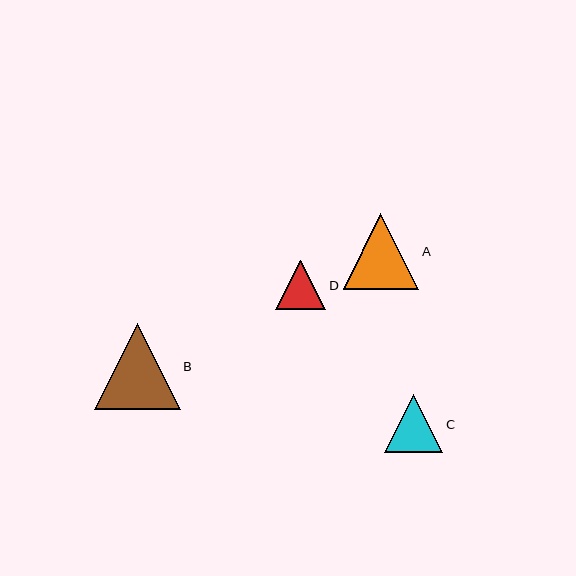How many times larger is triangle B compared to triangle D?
Triangle B is approximately 1.7 times the size of triangle D.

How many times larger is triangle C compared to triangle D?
Triangle C is approximately 1.2 times the size of triangle D.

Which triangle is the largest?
Triangle B is the largest with a size of approximately 86 pixels.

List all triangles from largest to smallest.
From largest to smallest: B, A, C, D.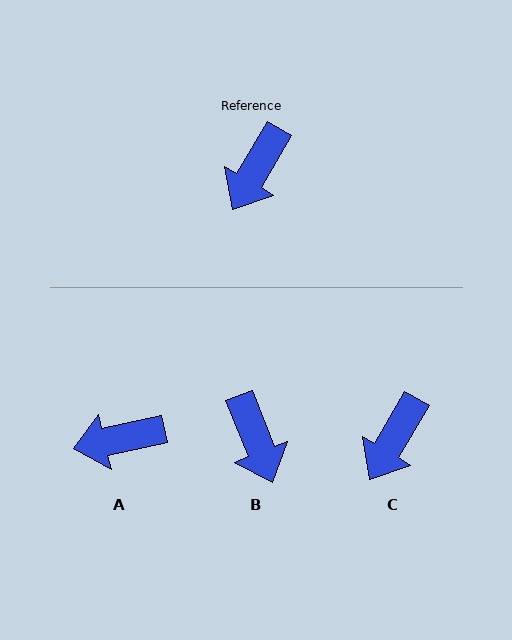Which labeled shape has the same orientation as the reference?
C.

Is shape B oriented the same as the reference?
No, it is off by about 52 degrees.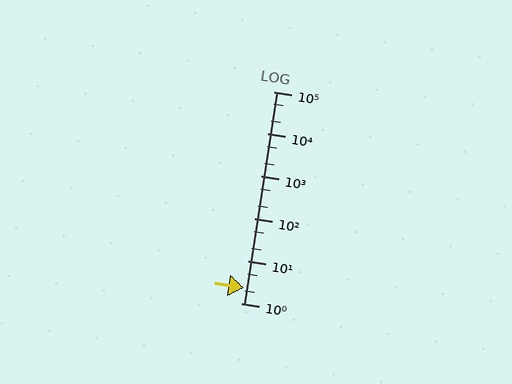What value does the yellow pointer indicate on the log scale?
The pointer indicates approximately 2.3.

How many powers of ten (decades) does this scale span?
The scale spans 5 decades, from 1 to 100000.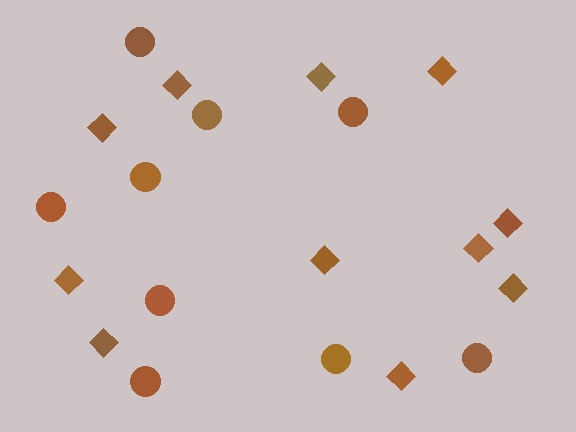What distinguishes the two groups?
There are 2 groups: one group of circles (9) and one group of diamonds (11).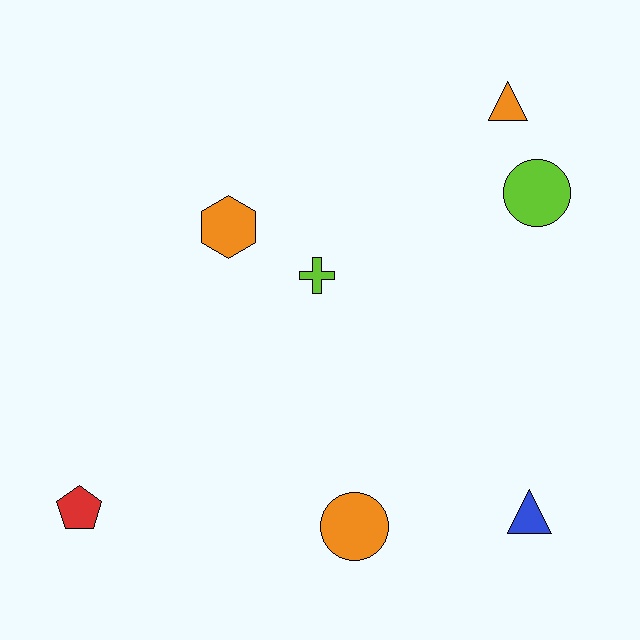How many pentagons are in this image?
There is 1 pentagon.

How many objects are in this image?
There are 7 objects.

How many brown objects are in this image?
There are no brown objects.